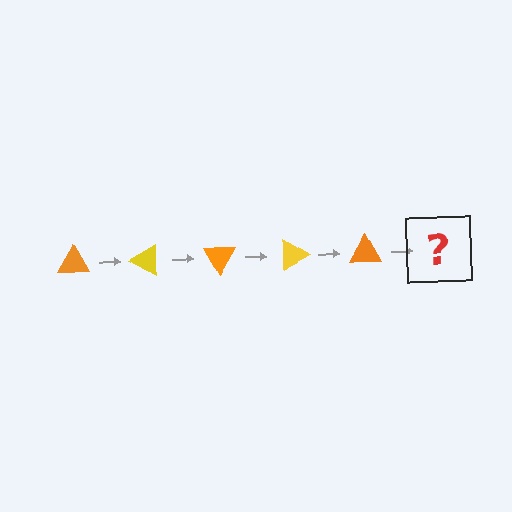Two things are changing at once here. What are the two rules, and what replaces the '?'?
The two rules are that it rotates 30 degrees each step and the color cycles through orange and yellow. The '?' should be a yellow triangle, rotated 150 degrees from the start.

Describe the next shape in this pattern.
It should be a yellow triangle, rotated 150 degrees from the start.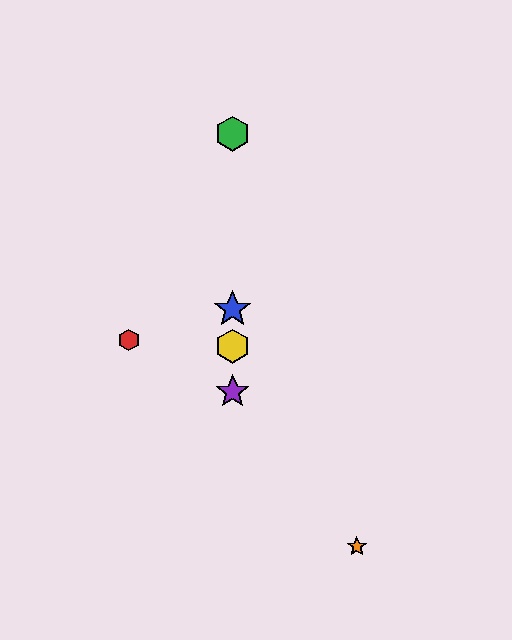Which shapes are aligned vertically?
The blue star, the green hexagon, the yellow hexagon, the purple star are aligned vertically.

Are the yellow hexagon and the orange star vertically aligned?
No, the yellow hexagon is at x≈233 and the orange star is at x≈357.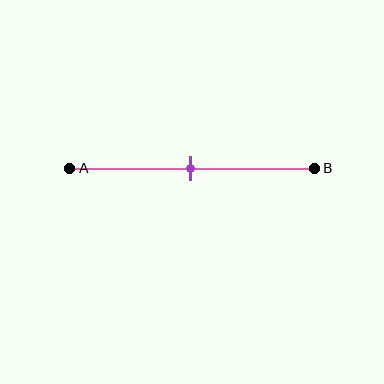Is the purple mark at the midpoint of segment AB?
Yes, the mark is approximately at the midpoint.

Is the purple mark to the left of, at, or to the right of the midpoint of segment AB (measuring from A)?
The purple mark is approximately at the midpoint of segment AB.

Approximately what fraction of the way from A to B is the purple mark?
The purple mark is approximately 50% of the way from A to B.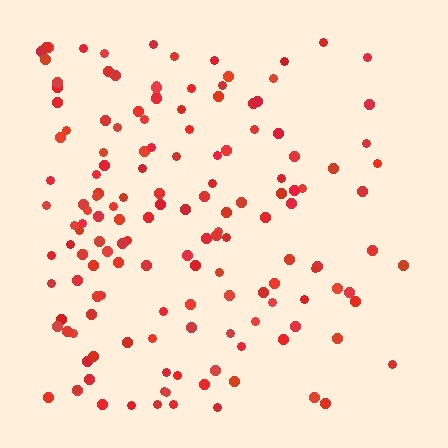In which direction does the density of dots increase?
From right to left, with the left side densest.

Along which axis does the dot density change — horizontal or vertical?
Horizontal.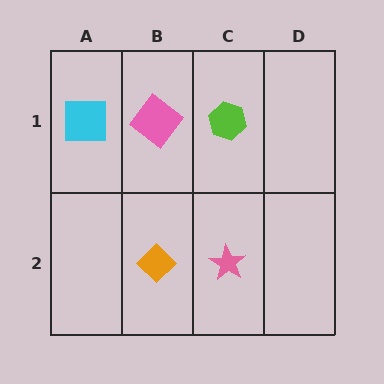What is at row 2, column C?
A pink star.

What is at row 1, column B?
A pink diamond.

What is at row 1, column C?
A lime hexagon.